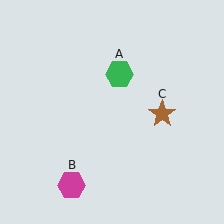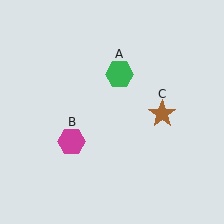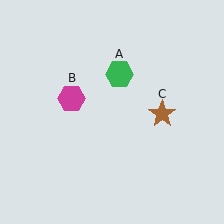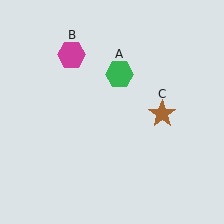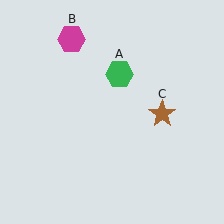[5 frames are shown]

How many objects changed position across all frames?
1 object changed position: magenta hexagon (object B).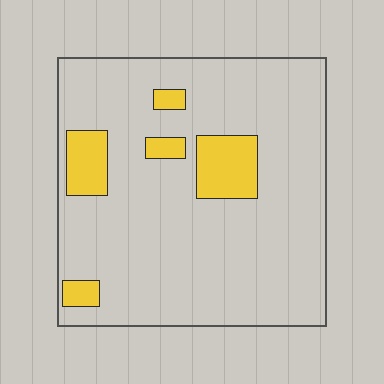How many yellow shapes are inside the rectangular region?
5.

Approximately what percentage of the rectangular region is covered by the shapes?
Approximately 15%.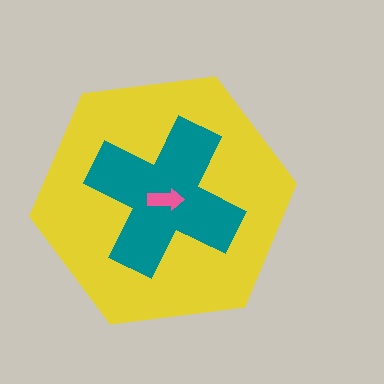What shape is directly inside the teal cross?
The pink arrow.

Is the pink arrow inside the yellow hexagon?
Yes.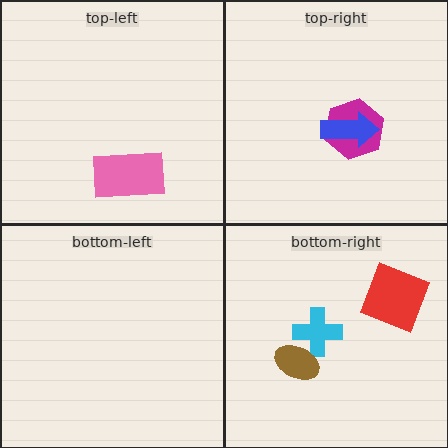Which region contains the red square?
The bottom-right region.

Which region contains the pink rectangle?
The top-left region.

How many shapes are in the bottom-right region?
3.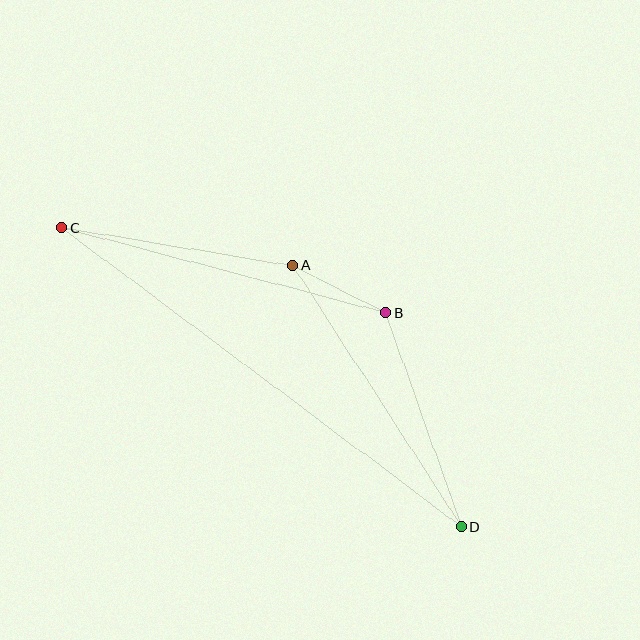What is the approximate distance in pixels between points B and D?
The distance between B and D is approximately 227 pixels.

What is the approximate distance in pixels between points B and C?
The distance between B and C is approximately 335 pixels.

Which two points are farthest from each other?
Points C and D are farthest from each other.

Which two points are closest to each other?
Points A and B are closest to each other.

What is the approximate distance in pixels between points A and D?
The distance between A and D is approximately 311 pixels.